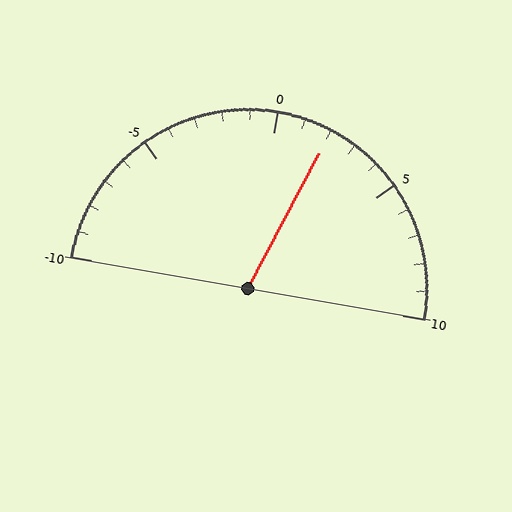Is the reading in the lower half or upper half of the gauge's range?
The reading is in the upper half of the range (-10 to 10).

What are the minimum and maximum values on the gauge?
The gauge ranges from -10 to 10.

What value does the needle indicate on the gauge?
The needle indicates approximately 2.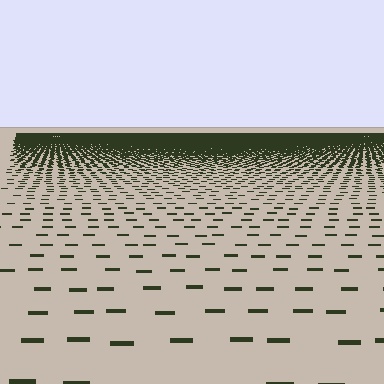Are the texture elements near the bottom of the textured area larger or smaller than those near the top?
Larger. Near the bottom, elements are closer to the viewer and appear at a bigger on-screen size.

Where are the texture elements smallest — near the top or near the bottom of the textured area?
Near the top.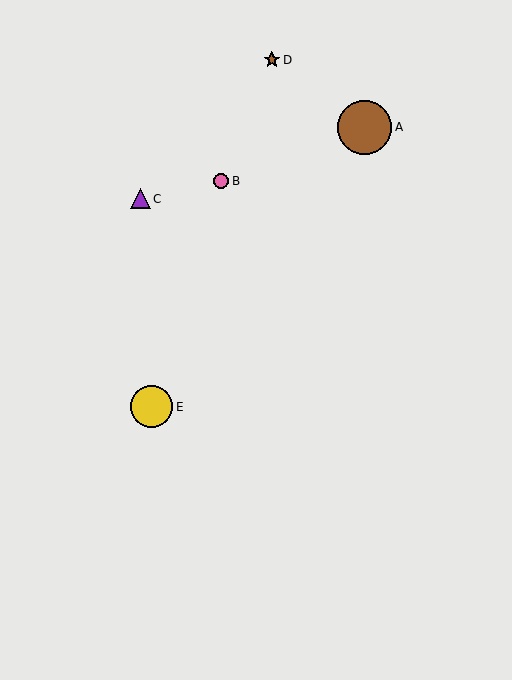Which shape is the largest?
The brown circle (labeled A) is the largest.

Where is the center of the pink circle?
The center of the pink circle is at (221, 181).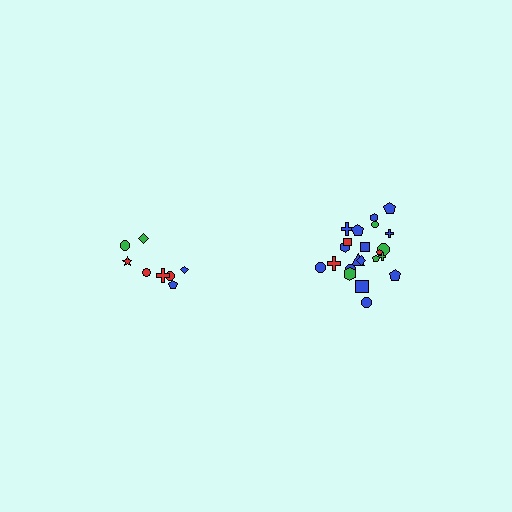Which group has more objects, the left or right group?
The right group.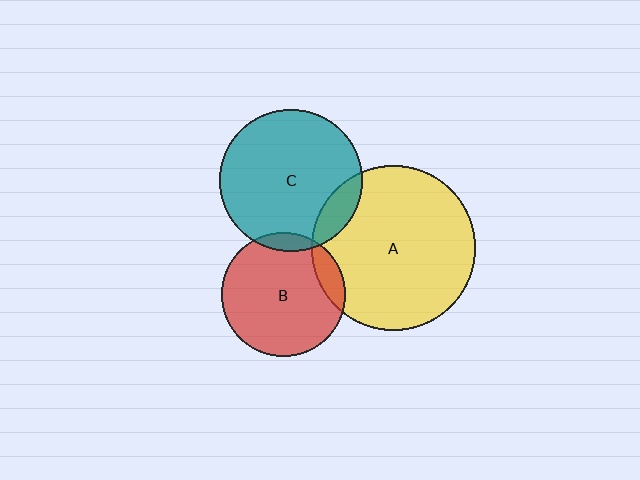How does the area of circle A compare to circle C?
Approximately 1.3 times.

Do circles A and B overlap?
Yes.